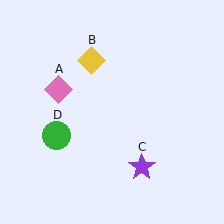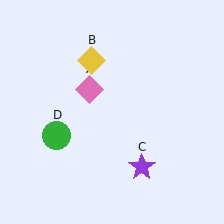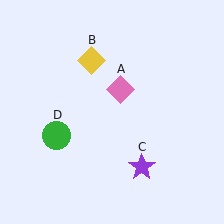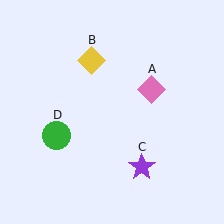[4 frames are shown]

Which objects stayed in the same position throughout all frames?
Yellow diamond (object B) and purple star (object C) and green circle (object D) remained stationary.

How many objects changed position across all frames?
1 object changed position: pink diamond (object A).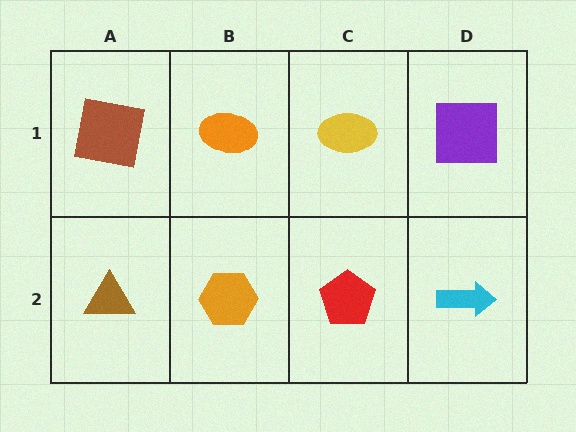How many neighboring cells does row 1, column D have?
2.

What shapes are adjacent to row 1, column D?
A cyan arrow (row 2, column D), a yellow ellipse (row 1, column C).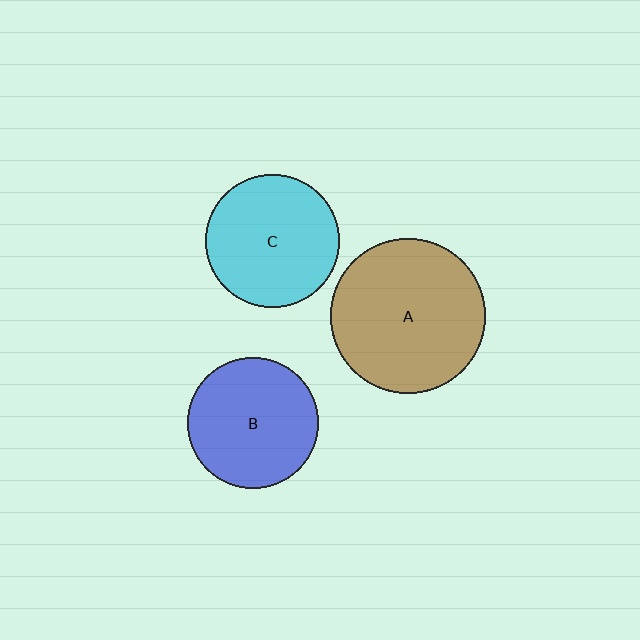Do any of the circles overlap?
No, none of the circles overlap.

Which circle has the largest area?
Circle A (brown).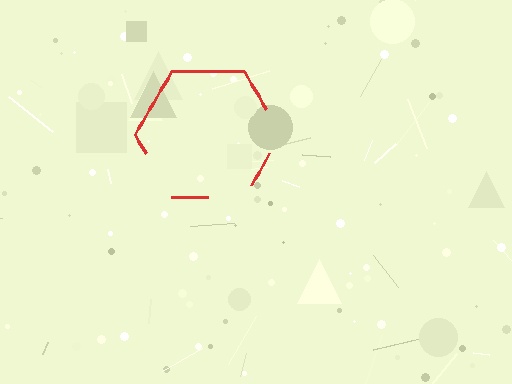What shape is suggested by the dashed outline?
The dashed outline suggests a hexagon.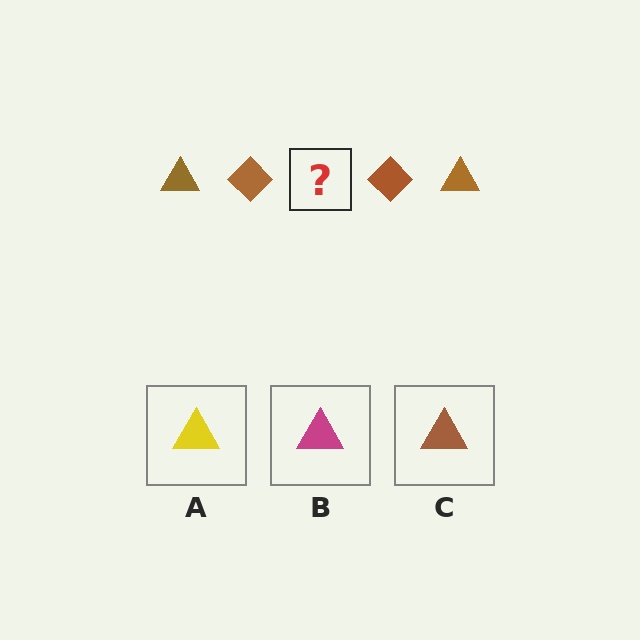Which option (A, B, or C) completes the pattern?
C.